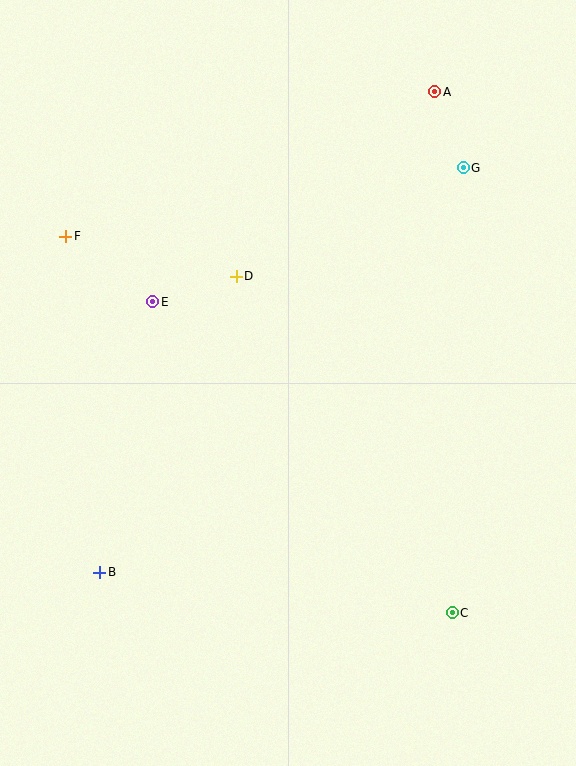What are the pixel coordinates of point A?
Point A is at (435, 92).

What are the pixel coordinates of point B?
Point B is at (100, 572).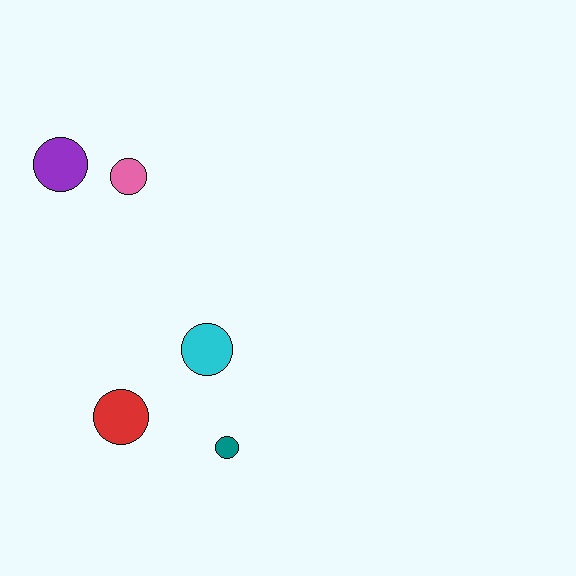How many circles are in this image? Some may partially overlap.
There are 5 circles.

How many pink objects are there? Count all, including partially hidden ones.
There is 1 pink object.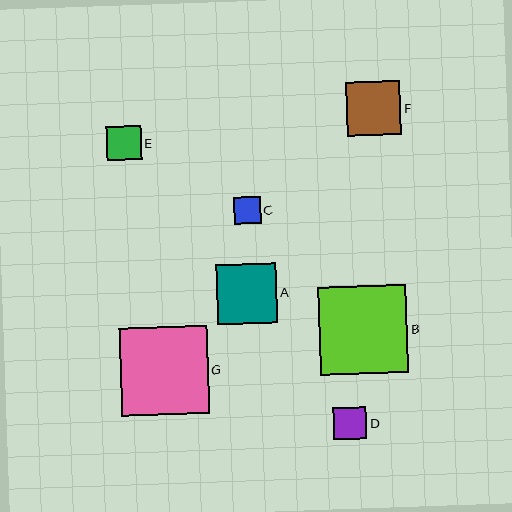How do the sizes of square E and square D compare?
Square E and square D are approximately the same size.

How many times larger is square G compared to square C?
Square G is approximately 3.3 times the size of square C.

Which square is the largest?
Square B is the largest with a size of approximately 88 pixels.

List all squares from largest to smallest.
From largest to smallest: B, G, A, F, E, D, C.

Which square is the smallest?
Square C is the smallest with a size of approximately 27 pixels.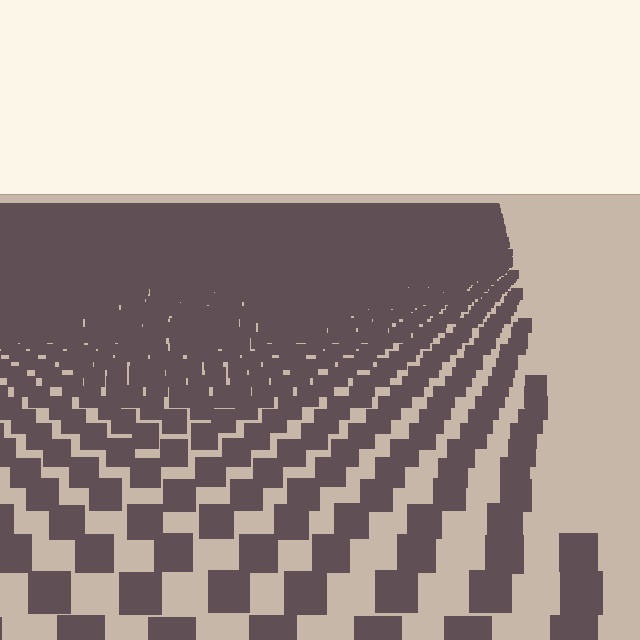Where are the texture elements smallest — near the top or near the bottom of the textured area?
Near the top.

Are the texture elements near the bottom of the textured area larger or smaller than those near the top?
Larger. Near the bottom, elements are closer to the viewer and appear at a bigger on-screen size.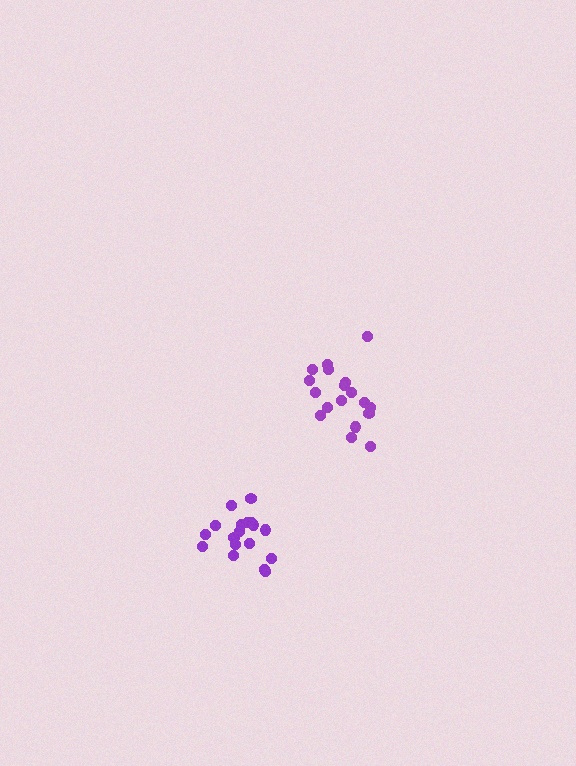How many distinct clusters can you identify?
There are 2 distinct clusters.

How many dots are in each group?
Group 1: 18 dots, Group 2: 18 dots (36 total).